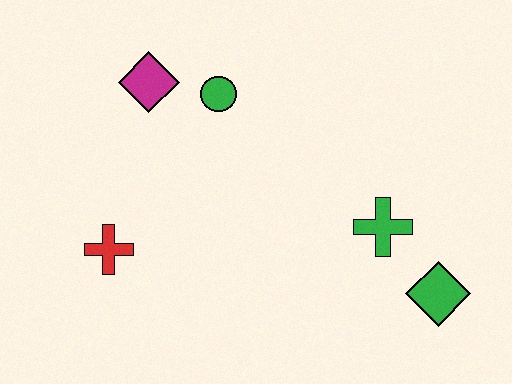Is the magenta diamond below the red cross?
No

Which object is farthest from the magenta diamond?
The green diamond is farthest from the magenta diamond.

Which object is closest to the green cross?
The green diamond is closest to the green cross.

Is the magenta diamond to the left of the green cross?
Yes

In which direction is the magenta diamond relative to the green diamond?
The magenta diamond is to the left of the green diamond.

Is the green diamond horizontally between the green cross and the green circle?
No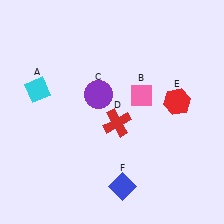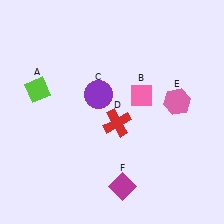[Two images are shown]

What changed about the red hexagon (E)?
In Image 1, E is red. In Image 2, it changed to pink.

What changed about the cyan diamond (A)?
In Image 1, A is cyan. In Image 2, it changed to lime.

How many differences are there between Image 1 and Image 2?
There are 3 differences between the two images.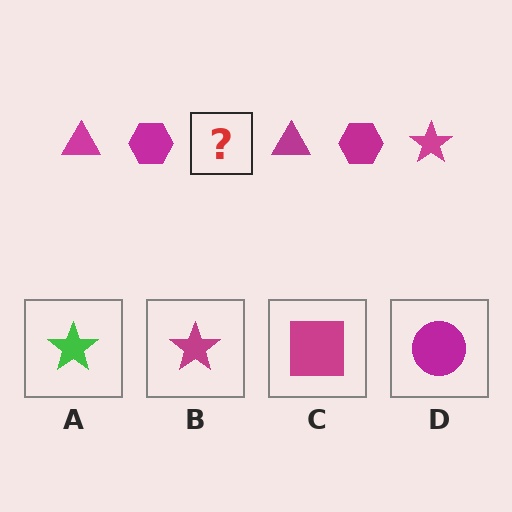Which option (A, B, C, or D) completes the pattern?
B.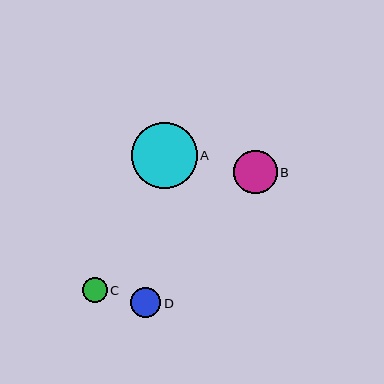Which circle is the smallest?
Circle C is the smallest with a size of approximately 25 pixels.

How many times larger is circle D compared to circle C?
Circle D is approximately 1.2 times the size of circle C.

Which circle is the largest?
Circle A is the largest with a size of approximately 66 pixels.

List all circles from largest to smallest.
From largest to smallest: A, B, D, C.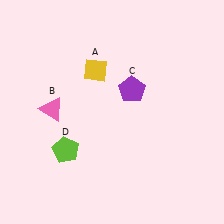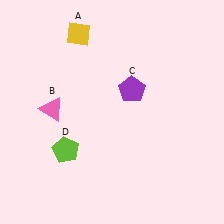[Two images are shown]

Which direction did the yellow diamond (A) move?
The yellow diamond (A) moved up.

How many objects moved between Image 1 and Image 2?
1 object moved between the two images.